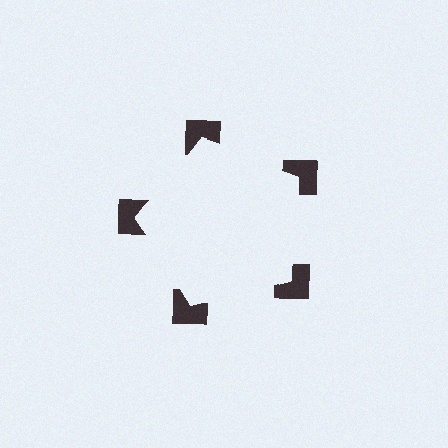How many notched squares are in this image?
There are 5 — one at each vertex of the illusory pentagon.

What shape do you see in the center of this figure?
An illusory pentagon — its edges are inferred from the aligned wedge cuts in the notched squares, not physically drawn.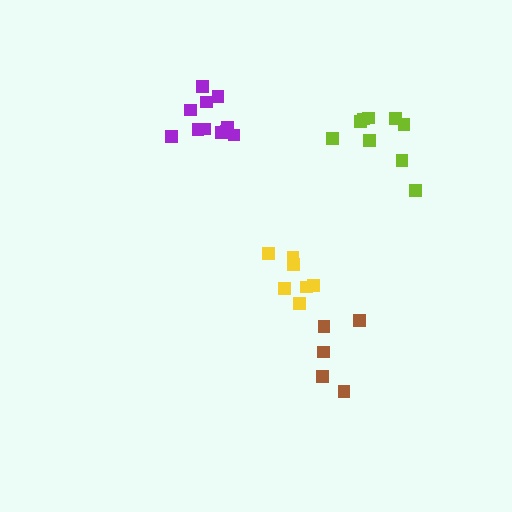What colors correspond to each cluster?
The clusters are colored: lime, yellow, brown, purple.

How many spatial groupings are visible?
There are 4 spatial groupings.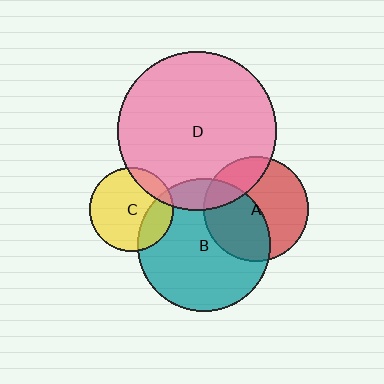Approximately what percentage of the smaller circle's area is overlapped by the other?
Approximately 45%.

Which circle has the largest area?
Circle D (pink).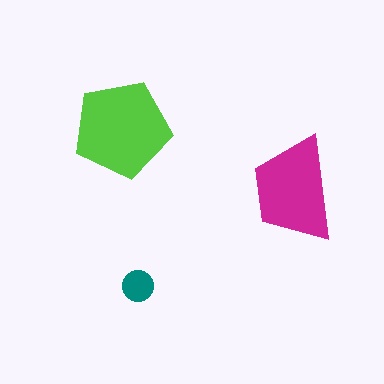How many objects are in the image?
There are 3 objects in the image.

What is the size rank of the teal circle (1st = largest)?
3rd.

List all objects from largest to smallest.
The lime pentagon, the magenta trapezoid, the teal circle.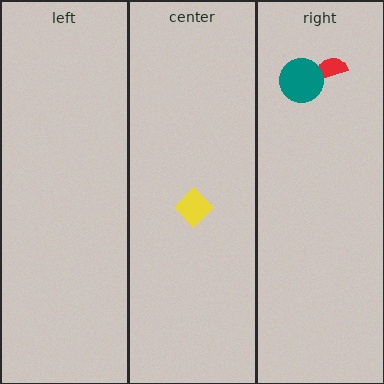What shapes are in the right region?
The red semicircle, the teal circle.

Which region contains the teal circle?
The right region.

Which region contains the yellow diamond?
The center region.